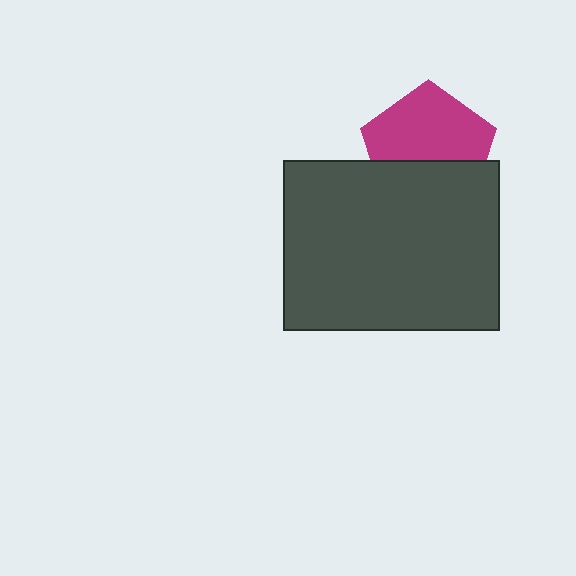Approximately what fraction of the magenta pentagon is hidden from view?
Roughly 41% of the magenta pentagon is hidden behind the dark gray rectangle.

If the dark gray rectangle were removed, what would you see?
You would see the complete magenta pentagon.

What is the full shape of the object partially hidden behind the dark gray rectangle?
The partially hidden object is a magenta pentagon.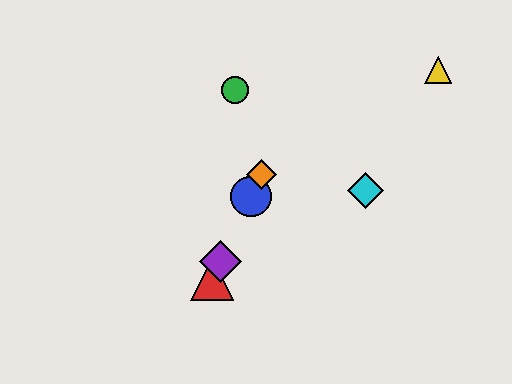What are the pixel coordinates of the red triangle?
The red triangle is at (212, 279).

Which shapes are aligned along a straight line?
The red triangle, the blue circle, the purple diamond, the orange diamond are aligned along a straight line.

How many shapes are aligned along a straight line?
4 shapes (the red triangle, the blue circle, the purple diamond, the orange diamond) are aligned along a straight line.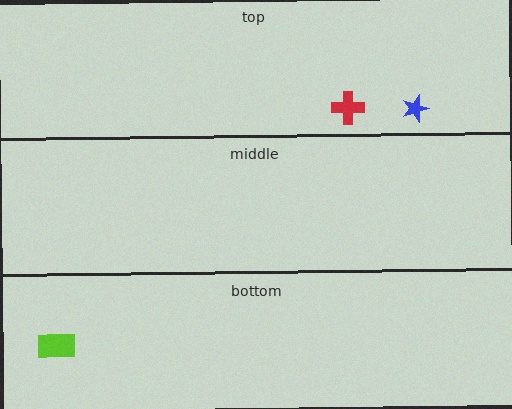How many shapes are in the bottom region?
1.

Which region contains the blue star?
The top region.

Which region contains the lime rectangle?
The bottom region.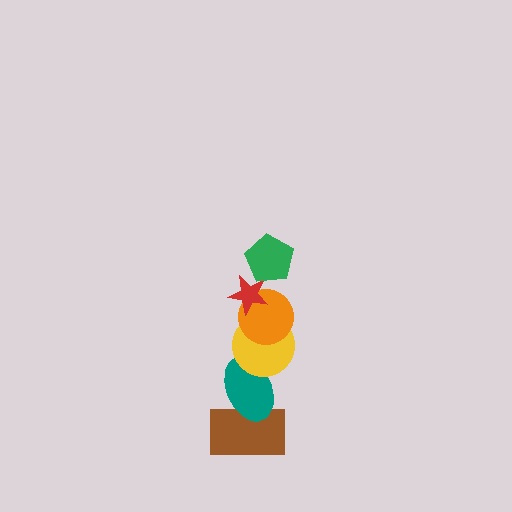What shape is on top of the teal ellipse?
The yellow circle is on top of the teal ellipse.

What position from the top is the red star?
The red star is 2nd from the top.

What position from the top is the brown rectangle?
The brown rectangle is 6th from the top.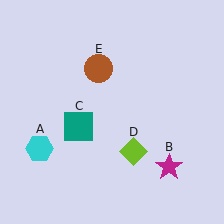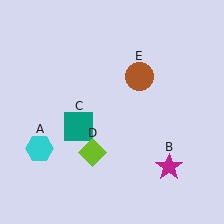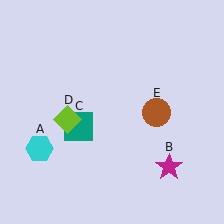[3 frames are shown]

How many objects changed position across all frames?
2 objects changed position: lime diamond (object D), brown circle (object E).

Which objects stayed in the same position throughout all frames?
Cyan hexagon (object A) and magenta star (object B) and teal square (object C) remained stationary.